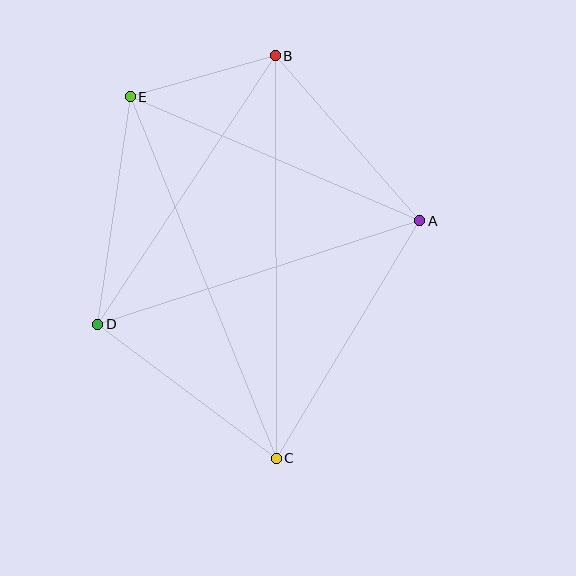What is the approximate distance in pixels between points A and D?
The distance between A and D is approximately 338 pixels.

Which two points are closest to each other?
Points B and E are closest to each other.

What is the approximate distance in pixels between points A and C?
The distance between A and C is approximately 277 pixels.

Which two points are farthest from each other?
Points B and C are farthest from each other.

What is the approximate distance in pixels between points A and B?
The distance between A and B is approximately 219 pixels.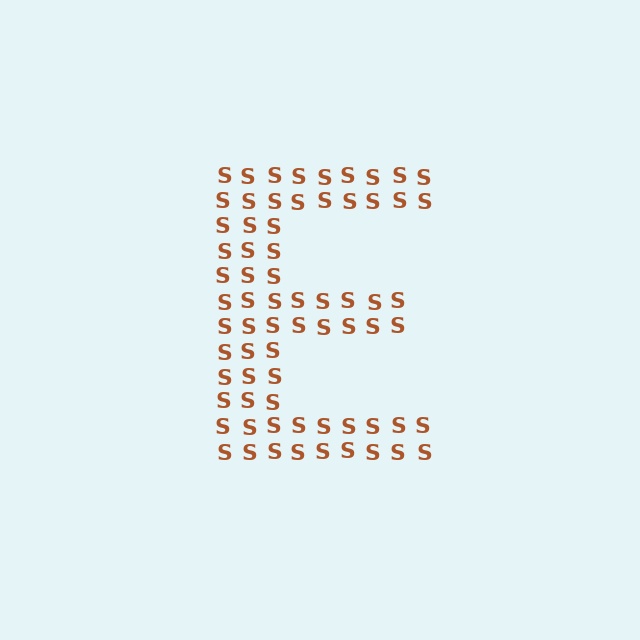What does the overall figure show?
The overall figure shows the letter E.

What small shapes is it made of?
It is made of small letter S's.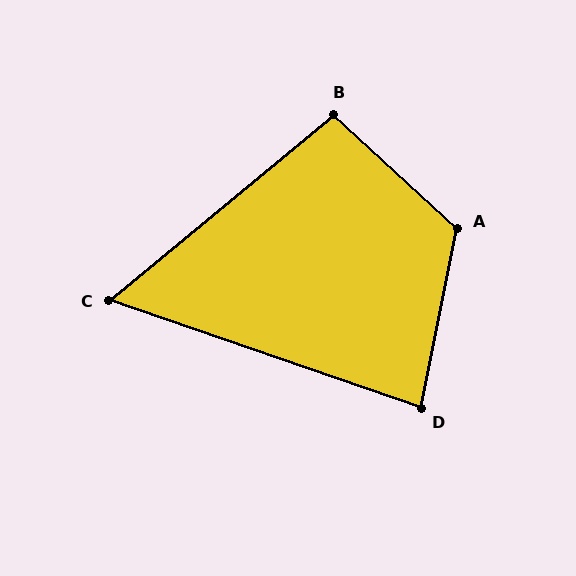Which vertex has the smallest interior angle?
C, at approximately 59 degrees.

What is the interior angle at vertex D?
Approximately 82 degrees (acute).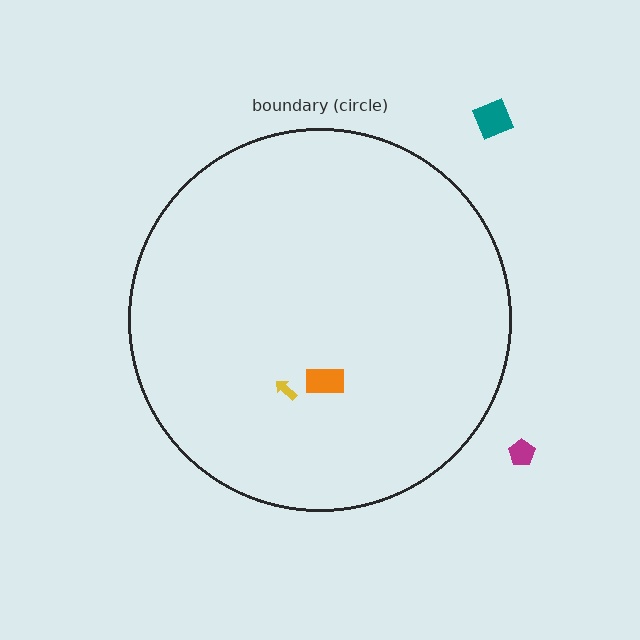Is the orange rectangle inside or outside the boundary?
Inside.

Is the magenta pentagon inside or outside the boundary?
Outside.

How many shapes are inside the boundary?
2 inside, 2 outside.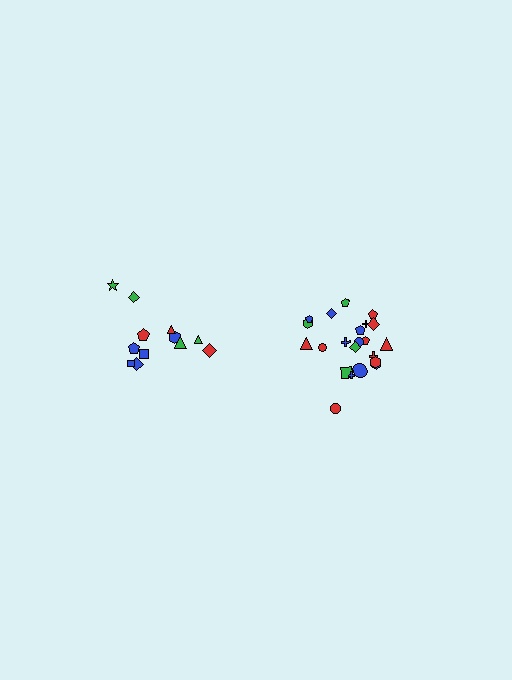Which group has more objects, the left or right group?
The right group.